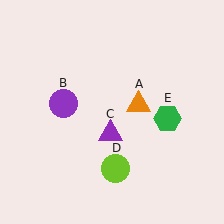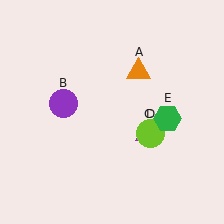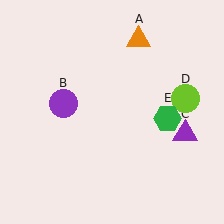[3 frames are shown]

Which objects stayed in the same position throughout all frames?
Purple circle (object B) and green hexagon (object E) remained stationary.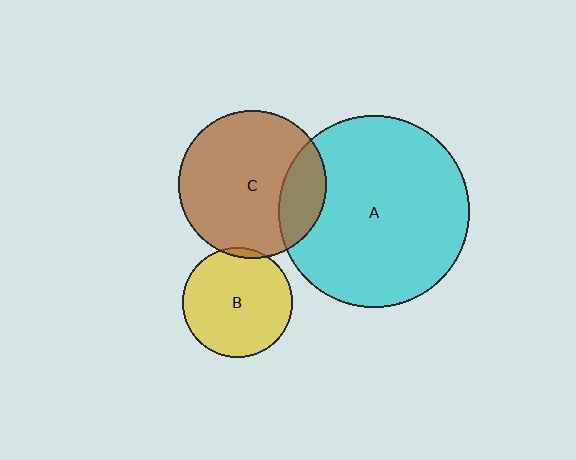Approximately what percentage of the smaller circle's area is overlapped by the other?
Approximately 5%.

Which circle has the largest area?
Circle A (cyan).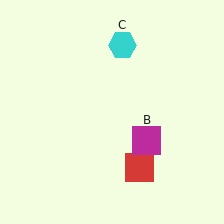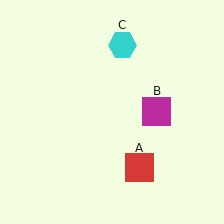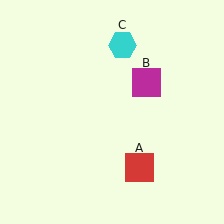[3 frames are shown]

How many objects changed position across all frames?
1 object changed position: magenta square (object B).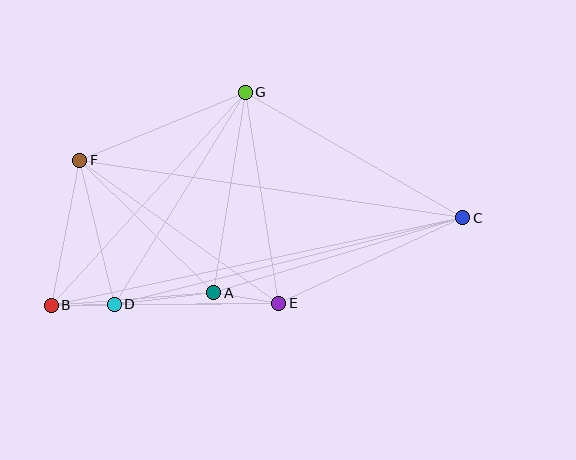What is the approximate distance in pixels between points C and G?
The distance between C and G is approximately 251 pixels.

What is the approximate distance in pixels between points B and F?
The distance between B and F is approximately 148 pixels.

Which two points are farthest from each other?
Points B and C are farthest from each other.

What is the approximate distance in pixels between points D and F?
The distance between D and F is approximately 148 pixels.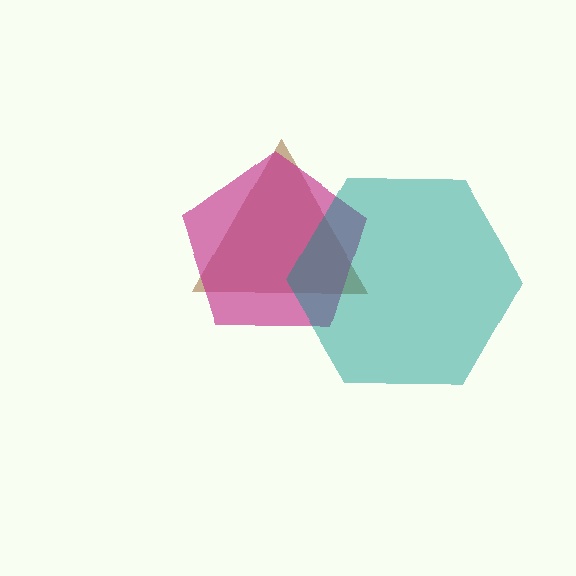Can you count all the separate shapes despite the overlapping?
Yes, there are 3 separate shapes.